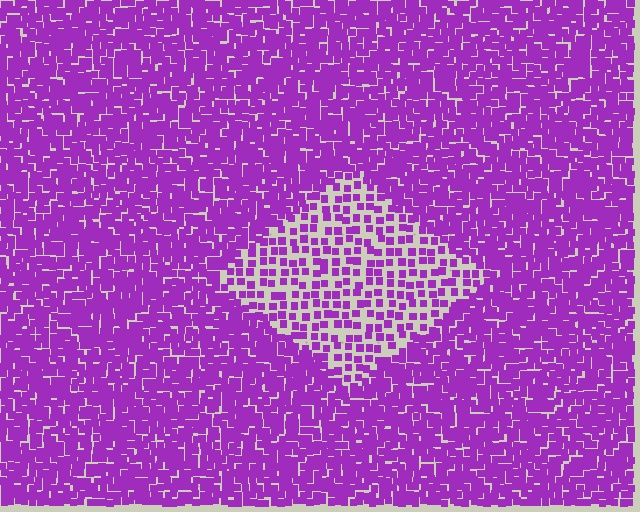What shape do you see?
I see a diamond.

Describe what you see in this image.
The image contains small purple elements arranged at two different densities. A diamond-shaped region is visible where the elements are less densely packed than the surrounding area.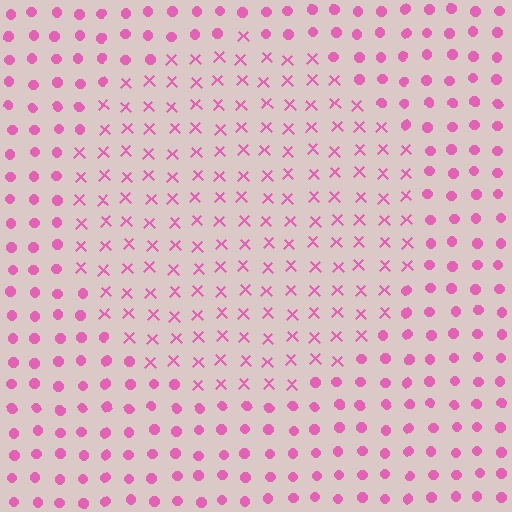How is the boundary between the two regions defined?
The boundary is defined by a change in element shape: X marks inside vs. circles outside. All elements share the same color and spacing.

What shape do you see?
I see a circle.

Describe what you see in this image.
The image is filled with small pink elements arranged in a uniform grid. A circle-shaped region contains X marks, while the surrounding area contains circles. The boundary is defined purely by the change in element shape.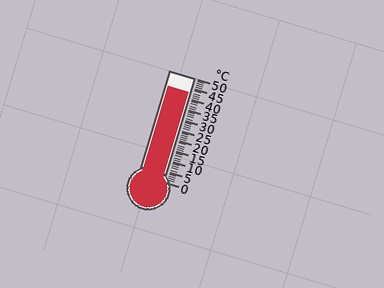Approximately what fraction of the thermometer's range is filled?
The thermometer is filled to approximately 85% of its range.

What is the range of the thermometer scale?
The thermometer scale ranges from 0°C to 50°C.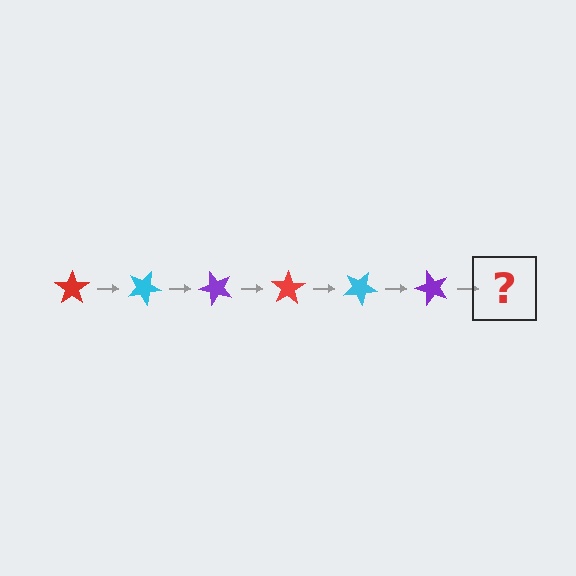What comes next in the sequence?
The next element should be a red star, rotated 150 degrees from the start.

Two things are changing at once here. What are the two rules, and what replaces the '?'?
The two rules are that it rotates 25 degrees each step and the color cycles through red, cyan, and purple. The '?' should be a red star, rotated 150 degrees from the start.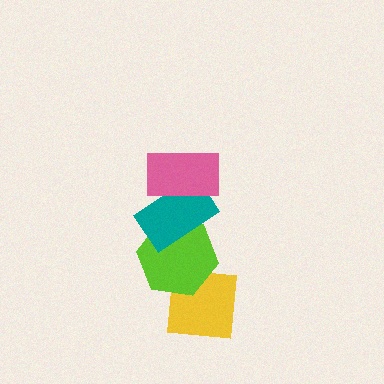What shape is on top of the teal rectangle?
The pink rectangle is on top of the teal rectangle.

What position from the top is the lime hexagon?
The lime hexagon is 3rd from the top.